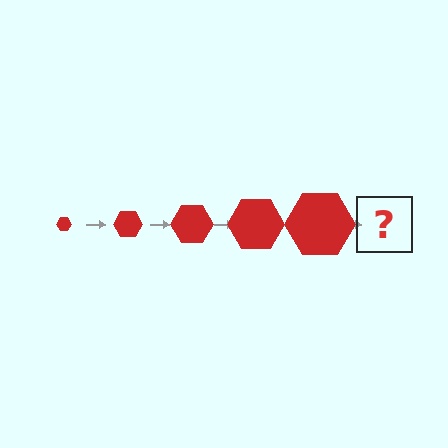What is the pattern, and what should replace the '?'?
The pattern is that the hexagon gets progressively larger each step. The '?' should be a red hexagon, larger than the previous one.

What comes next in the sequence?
The next element should be a red hexagon, larger than the previous one.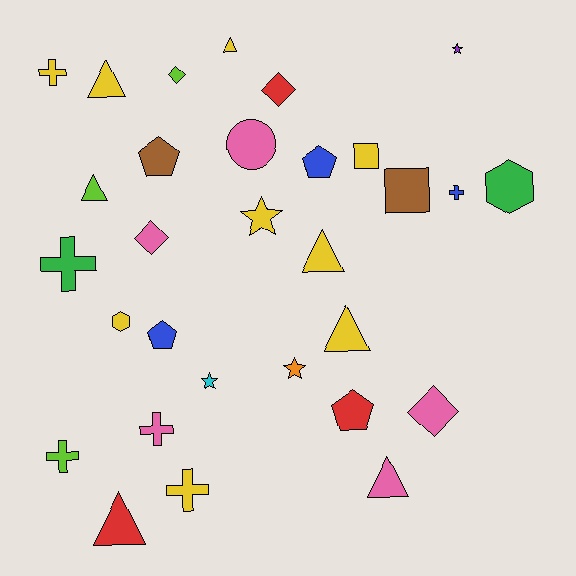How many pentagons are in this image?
There are 4 pentagons.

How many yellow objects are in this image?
There are 9 yellow objects.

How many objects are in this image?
There are 30 objects.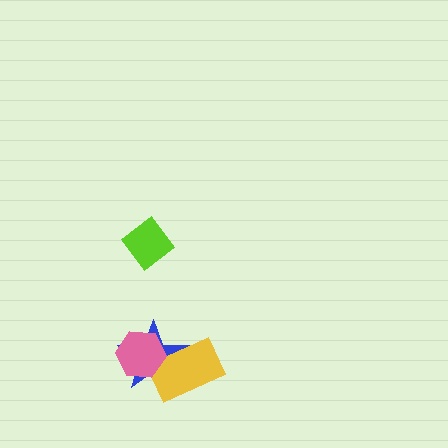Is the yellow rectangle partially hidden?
Yes, it is partially covered by another shape.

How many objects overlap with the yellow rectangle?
2 objects overlap with the yellow rectangle.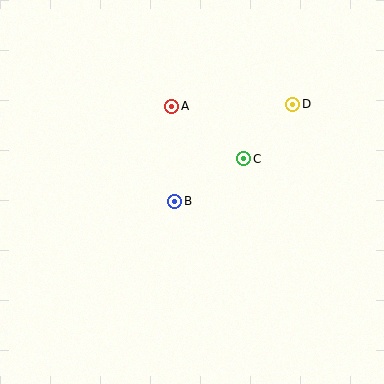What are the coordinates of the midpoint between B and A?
The midpoint between B and A is at (173, 154).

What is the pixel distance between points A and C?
The distance between A and C is 89 pixels.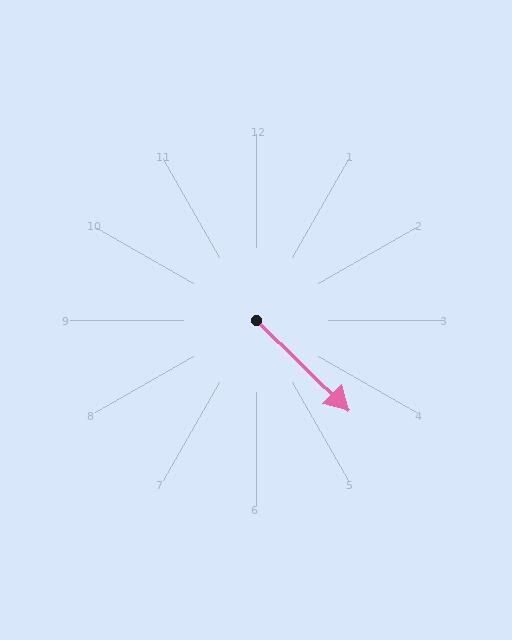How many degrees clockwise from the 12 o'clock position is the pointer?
Approximately 134 degrees.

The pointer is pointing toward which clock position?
Roughly 4 o'clock.